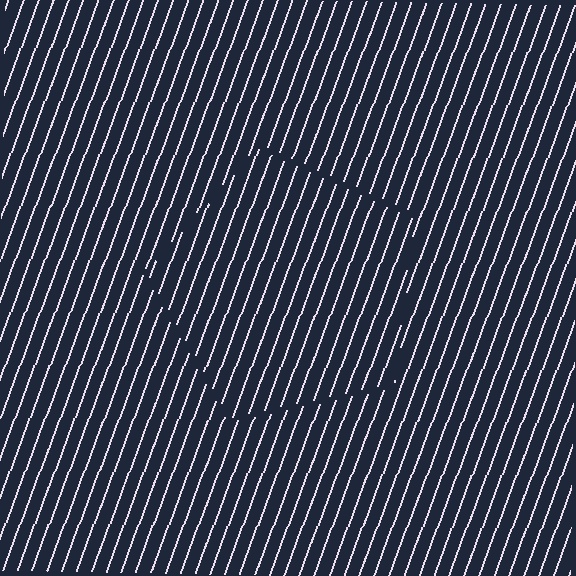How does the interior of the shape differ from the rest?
The interior of the shape contains the same grating, shifted by half a period — the contour is defined by the phase discontinuity where line-ends from the inner and outer gratings abut.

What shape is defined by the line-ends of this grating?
An illusory pentagon. The interior of the shape contains the same grating, shifted by half a period — the contour is defined by the phase discontinuity where line-ends from the inner and outer gratings abut.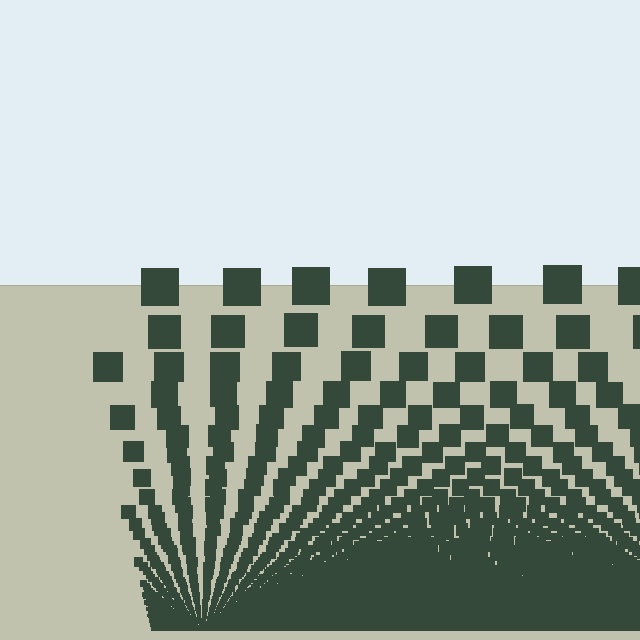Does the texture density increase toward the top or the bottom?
Density increases toward the bottom.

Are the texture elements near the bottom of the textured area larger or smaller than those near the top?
Smaller. The gradient is inverted — elements near the bottom are smaller and denser.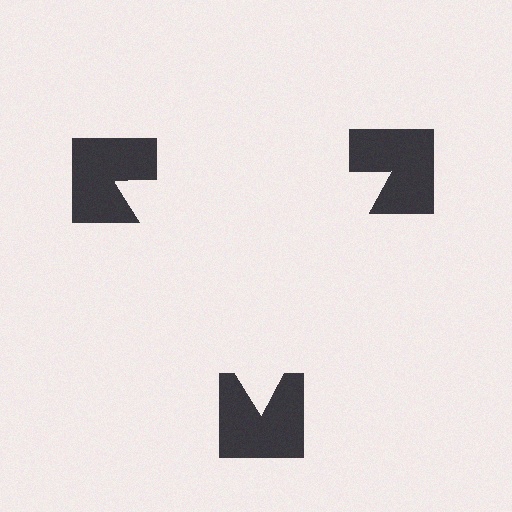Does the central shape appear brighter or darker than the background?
It typically appears slightly brighter than the background, even though no actual brightness change is drawn.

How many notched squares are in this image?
There are 3 — one at each vertex of the illusory triangle.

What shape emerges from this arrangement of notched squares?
An illusory triangle — its edges are inferred from the aligned wedge cuts in the notched squares, not physically drawn.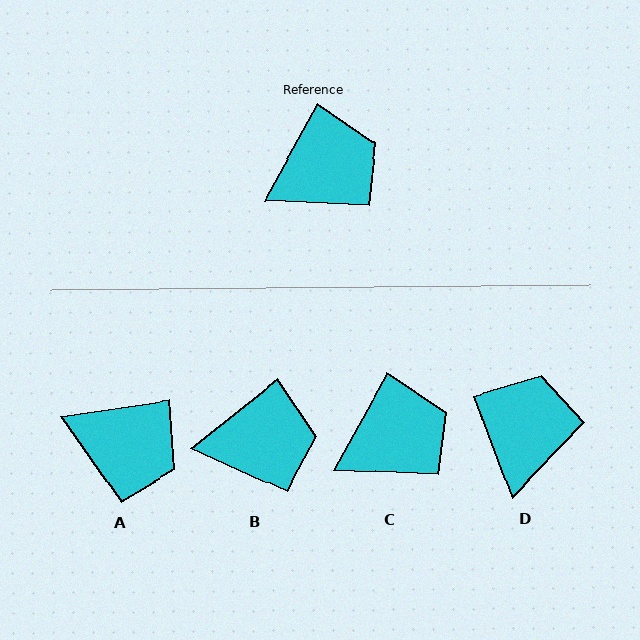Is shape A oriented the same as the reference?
No, it is off by about 52 degrees.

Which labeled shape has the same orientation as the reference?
C.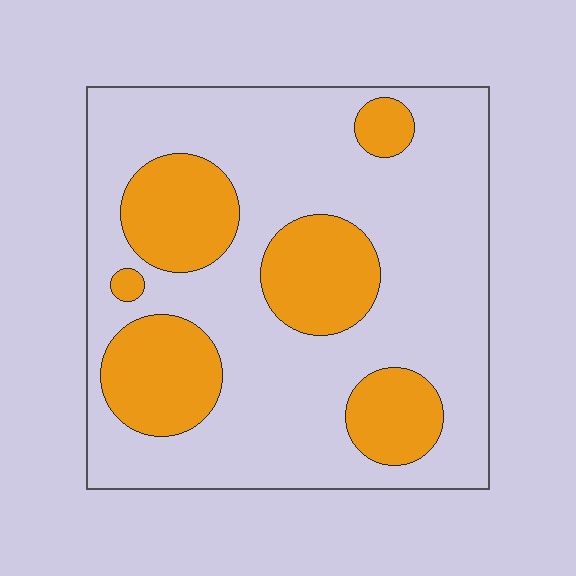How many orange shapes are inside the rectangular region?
6.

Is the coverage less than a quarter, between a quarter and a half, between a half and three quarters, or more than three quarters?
Between a quarter and a half.